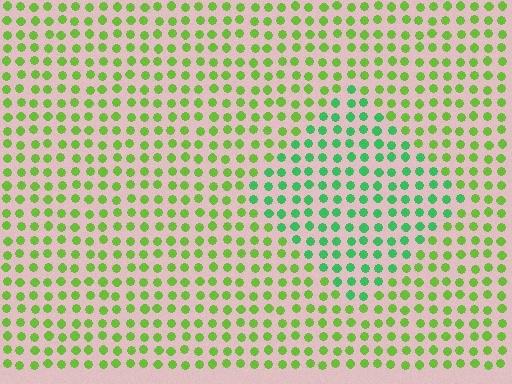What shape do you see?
I see a diamond.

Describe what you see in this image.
The image is filled with small lime elements in a uniform arrangement. A diamond-shaped region is visible where the elements are tinted to a slightly different hue, forming a subtle color boundary.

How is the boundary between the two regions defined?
The boundary is defined purely by a slight shift in hue (about 38 degrees). Spacing, size, and orientation are identical on both sides.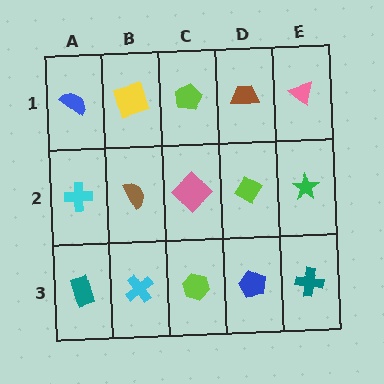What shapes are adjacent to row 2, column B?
A yellow square (row 1, column B), a cyan cross (row 3, column B), a cyan cross (row 2, column A), a pink diamond (row 2, column C).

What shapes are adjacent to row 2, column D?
A brown trapezoid (row 1, column D), a blue pentagon (row 3, column D), a pink diamond (row 2, column C), a green star (row 2, column E).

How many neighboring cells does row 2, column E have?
3.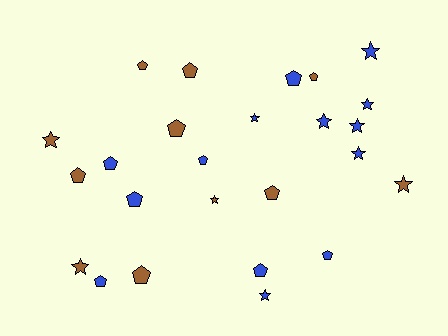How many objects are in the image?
There are 25 objects.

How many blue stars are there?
There are 7 blue stars.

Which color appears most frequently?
Blue, with 14 objects.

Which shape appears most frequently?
Pentagon, with 14 objects.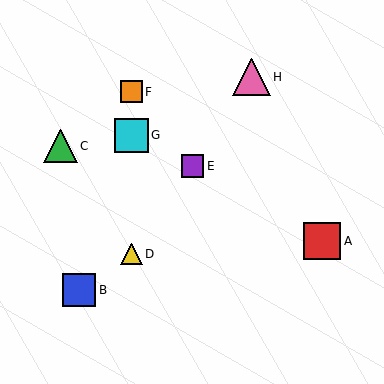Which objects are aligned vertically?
Objects D, F, G are aligned vertically.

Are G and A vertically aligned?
No, G is at x≈131 and A is at x≈322.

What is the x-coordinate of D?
Object D is at x≈131.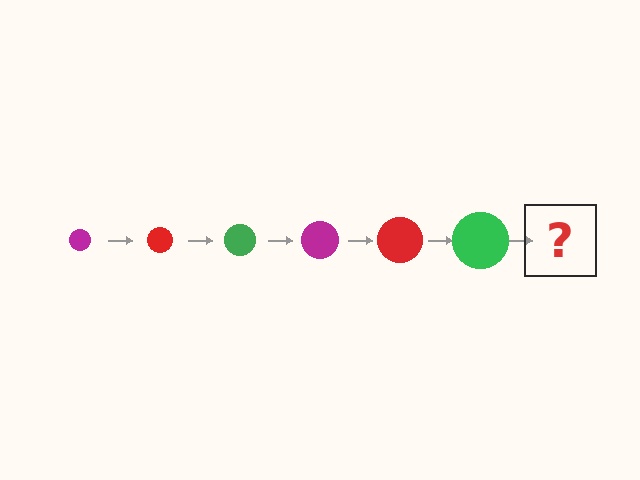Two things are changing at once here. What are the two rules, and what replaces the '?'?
The two rules are that the circle grows larger each step and the color cycles through magenta, red, and green. The '?' should be a magenta circle, larger than the previous one.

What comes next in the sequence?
The next element should be a magenta circle, larger than the previous one.